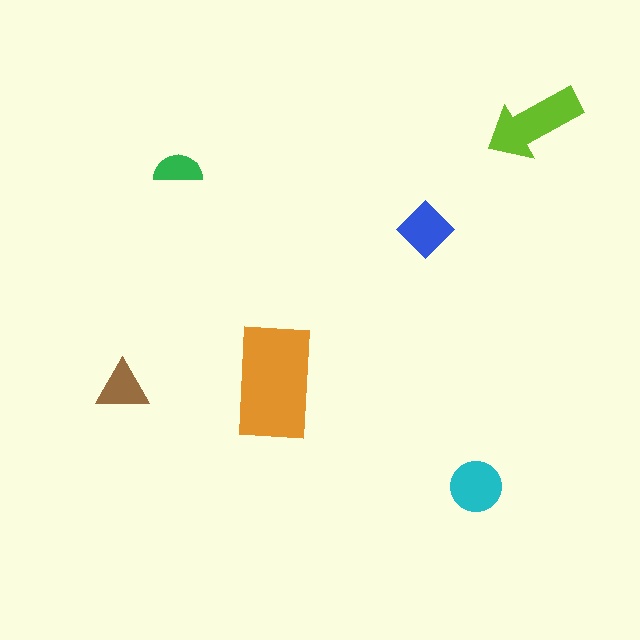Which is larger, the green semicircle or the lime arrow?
The lime arrow.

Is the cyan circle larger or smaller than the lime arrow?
Smaller.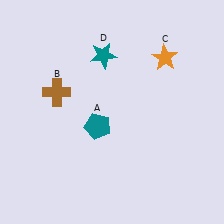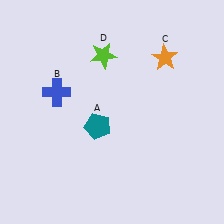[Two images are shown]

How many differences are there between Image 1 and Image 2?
There are 2 differences between the two images.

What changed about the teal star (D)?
In Image 1, D is teal. In Image 2, it changed to lime.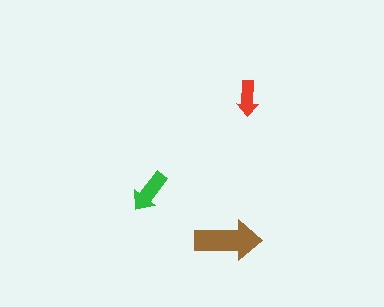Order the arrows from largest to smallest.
the brown one, the green one, the red one.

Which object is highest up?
The red arrow is topmost.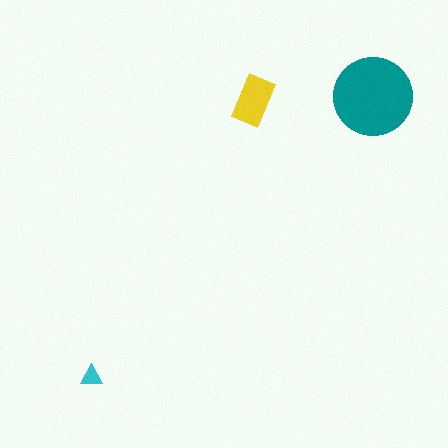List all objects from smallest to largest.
The cyan triangle, the yellow rectangle, the teal circle.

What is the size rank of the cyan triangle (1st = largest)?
3rd.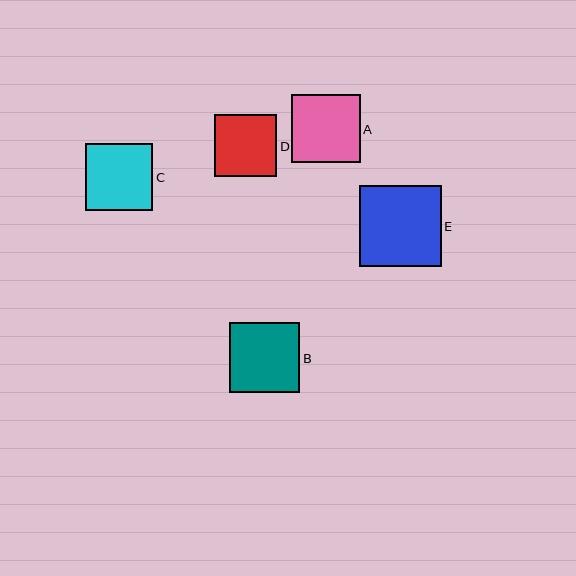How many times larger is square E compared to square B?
Square E is approximately 1.2 times the size of square B.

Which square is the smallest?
Square D is the smallest with a size of approximately 62 pixels.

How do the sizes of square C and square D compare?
Square C and square D are approximately the same size.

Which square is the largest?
Square E is the largest with a size of approximately 81 pixels.